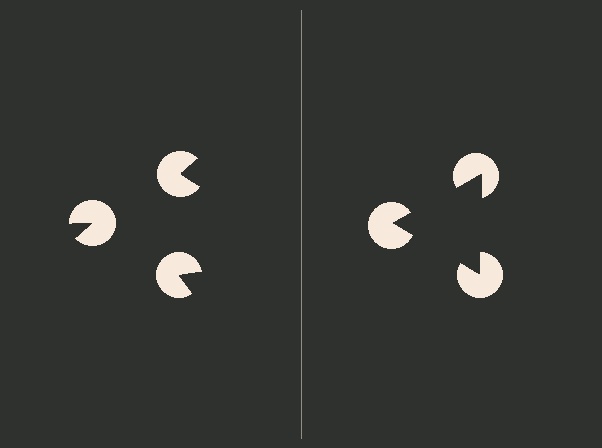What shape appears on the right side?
An illusory triangle.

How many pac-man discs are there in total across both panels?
6 — 3 on each side.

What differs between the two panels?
The pac-man discs are positioned identically on both sides; only the wedge orientations differ. On the right they align to a triangle; on the left they are misaligned.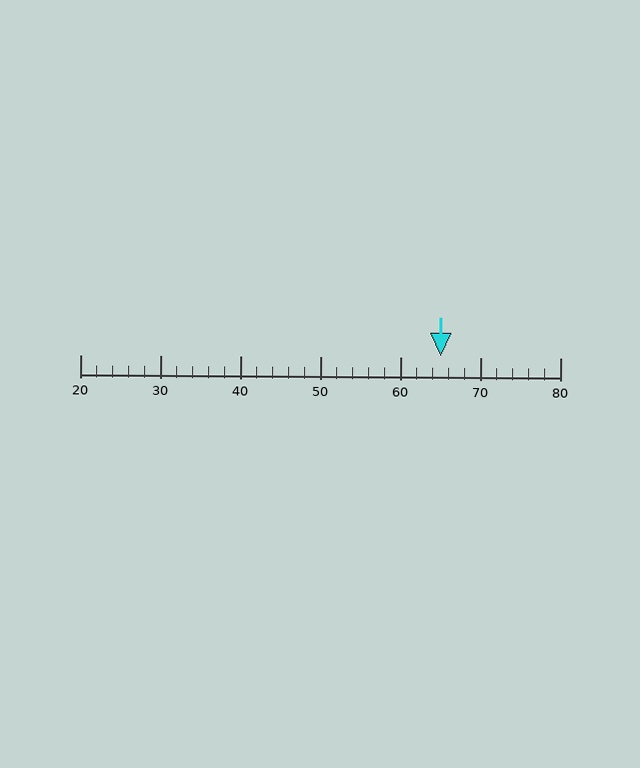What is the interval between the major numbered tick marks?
The major tick marks are spaced 10 units apart.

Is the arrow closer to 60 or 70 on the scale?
The arrow is closer to 70.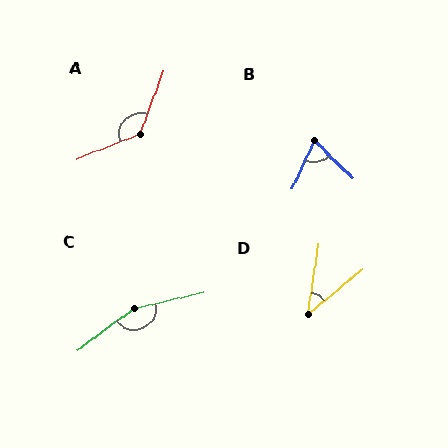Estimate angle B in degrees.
Approximately 69 degrees.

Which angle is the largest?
C, at approximately 157 degrees.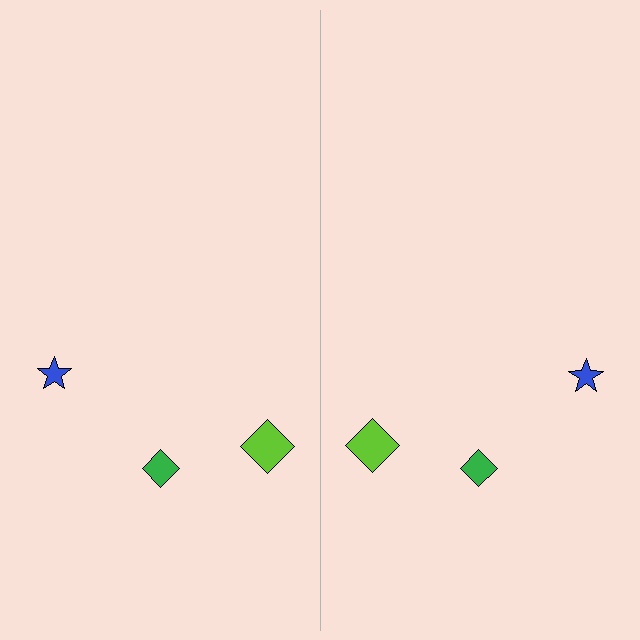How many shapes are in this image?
There are 6 shapes in this image.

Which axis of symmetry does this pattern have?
The pattern has a vertical axis of symmetry running through the center of the image.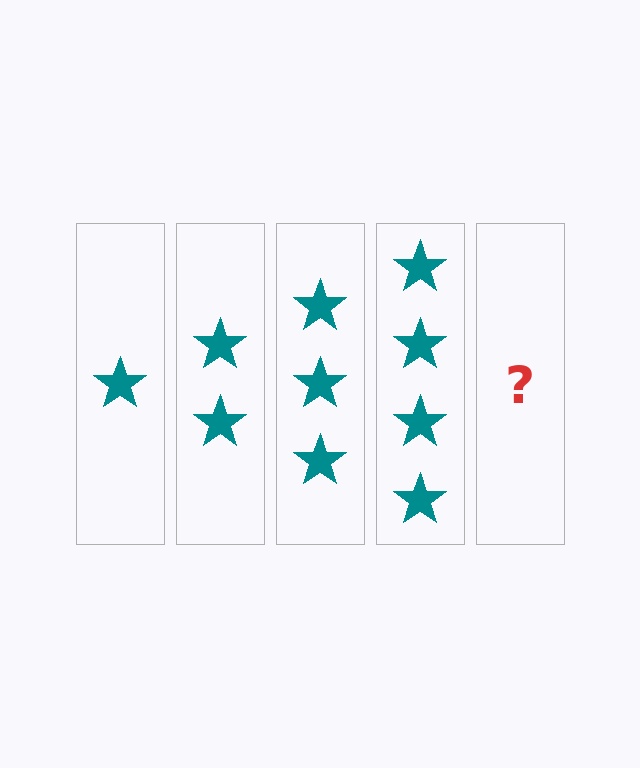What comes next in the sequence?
The next element should be 5 stars.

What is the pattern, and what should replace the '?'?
The pattern is that each step adds one more star. The '?' should be 5 stars.